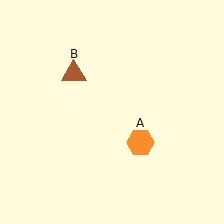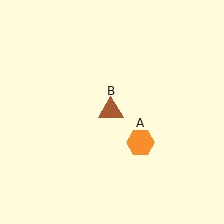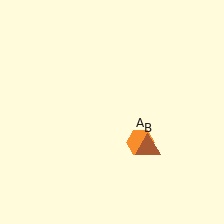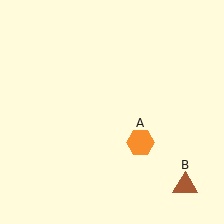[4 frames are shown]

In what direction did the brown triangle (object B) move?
The brown triangle (object B) moved down and to the right.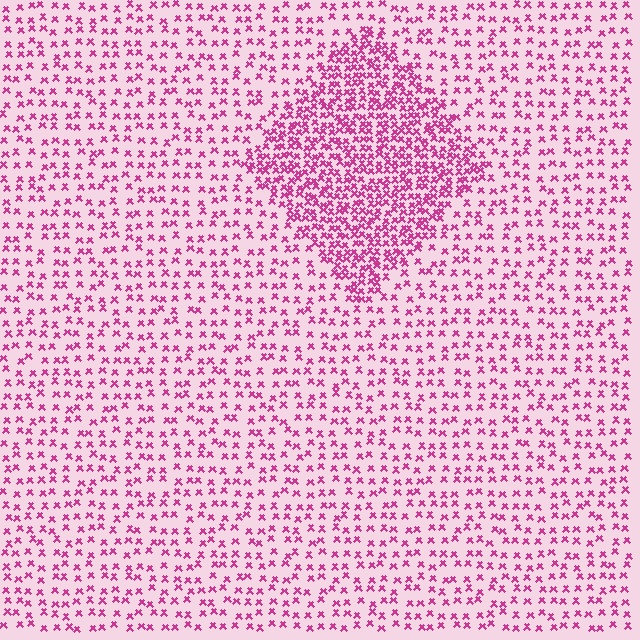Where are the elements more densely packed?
The elements are more densely packed inside the diamond boundary.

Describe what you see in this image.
The image contains small magenta elements arranged at two different densities. A diamond-shaped region is visible where the elements are more densely packed than the surrounding area.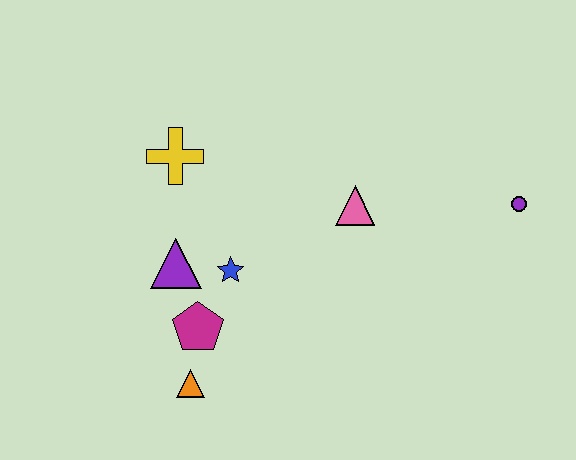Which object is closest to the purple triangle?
The blue star is closest to the purple triangle.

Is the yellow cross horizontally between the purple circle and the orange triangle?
No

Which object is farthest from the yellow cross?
The purple circle is farthest from the yellow cross.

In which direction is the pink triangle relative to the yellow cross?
The pink triangle is to the right of the yellow cross.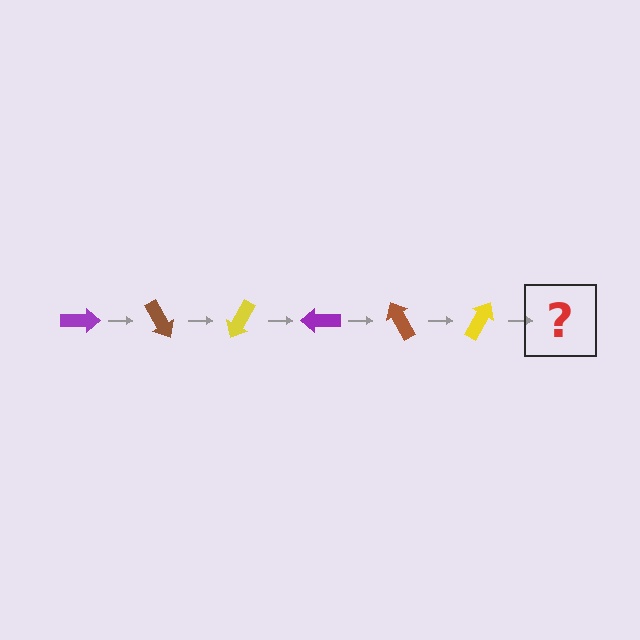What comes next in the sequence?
The next element should be a purple arrow, rotated 360 degrees from the start.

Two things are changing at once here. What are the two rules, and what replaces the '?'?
The two rules are that it rotates 60 degrees each step and the color cycles through purple, brown, and yellow. The '?' should be a purple arrow, rotated 360 degrees from the start.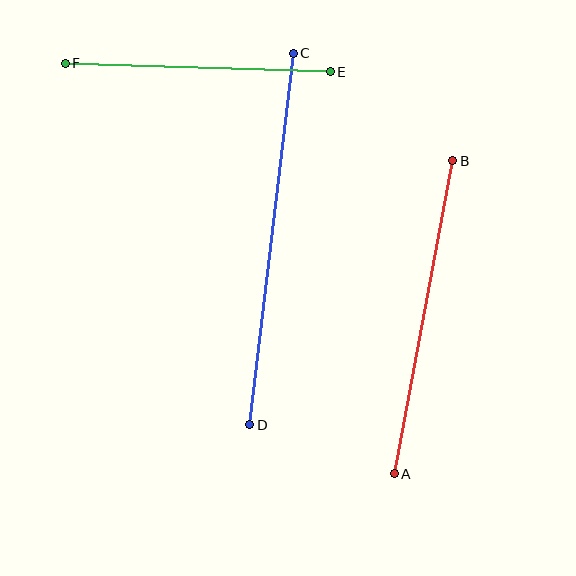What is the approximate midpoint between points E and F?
The midpoint is at approximately (198, 68) pixels.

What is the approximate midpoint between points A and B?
The midpoint is at approximately (423, 317) pixels.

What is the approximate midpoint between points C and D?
The midpoint is at approximately (271, 239) pixels.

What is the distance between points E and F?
The distance is approximately 265 pixels.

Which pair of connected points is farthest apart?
Points C and D are farthest apart.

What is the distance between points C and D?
The distance is approximately 374 pixels.